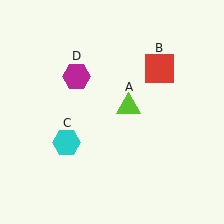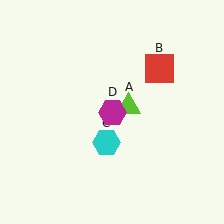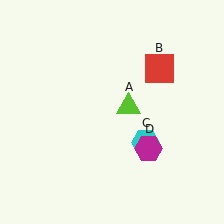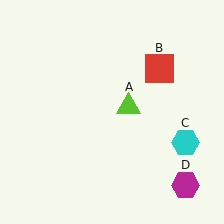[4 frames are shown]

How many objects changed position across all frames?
2 objects changed position: cyan hexagon (object C), magenta hexagon (object D).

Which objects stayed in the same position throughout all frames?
Lime triangle (object A) and red square (object B) remained stationary.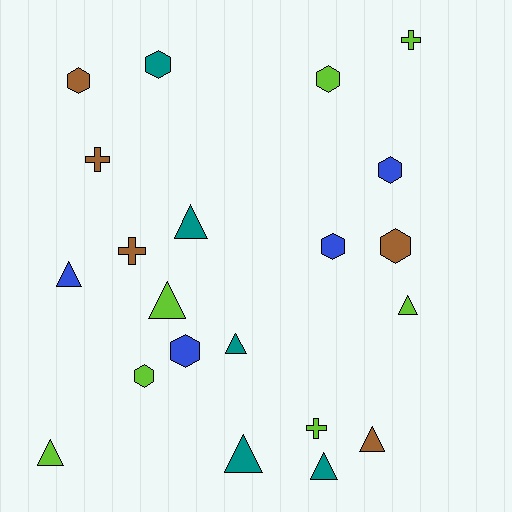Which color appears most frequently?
Lime, with 7 objects.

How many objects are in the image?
There are 21 objects.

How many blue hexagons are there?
There are 3 blue hexagons.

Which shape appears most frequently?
Triangle, with 9 objects.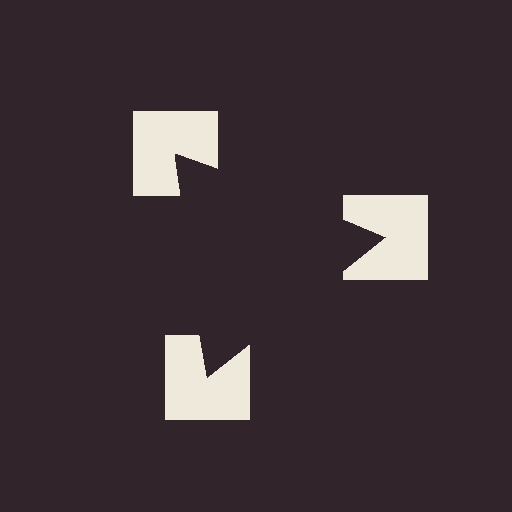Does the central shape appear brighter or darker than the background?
It typically appears slightly darker than the background, even though no actual brightness change is drawn.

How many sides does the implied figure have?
3 sides.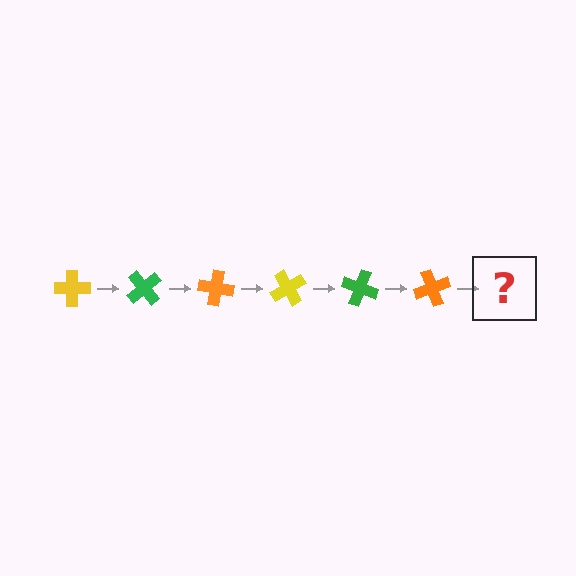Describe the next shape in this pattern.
It should be a yellow cross, rotated 300 degrees from the start.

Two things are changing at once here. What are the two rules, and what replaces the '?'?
The two rules are that it rotates 50 degrees each step and the color cycles through yellow, green, and orange. The '?' should be a yellow cross, rotated 300 degrees from the start.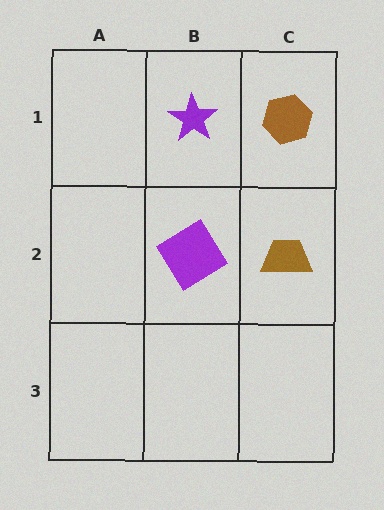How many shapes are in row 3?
0 shapes.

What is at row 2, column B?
A purple diamond.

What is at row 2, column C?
A brown trapezoid.